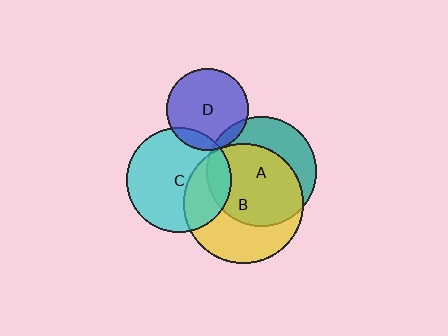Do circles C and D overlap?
Yes.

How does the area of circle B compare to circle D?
Approximately 2.1 times.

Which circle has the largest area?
Circle B (yellow).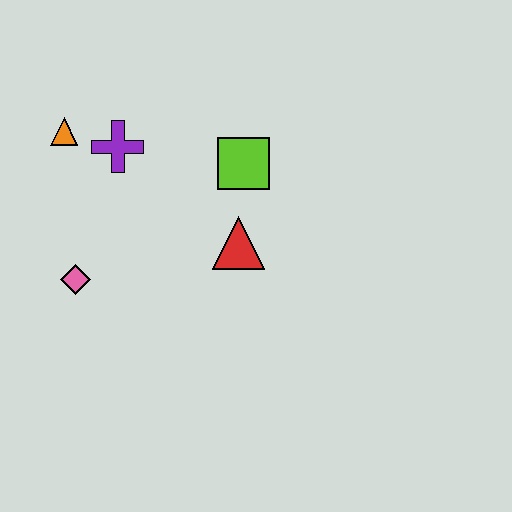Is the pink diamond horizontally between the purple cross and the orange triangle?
Yes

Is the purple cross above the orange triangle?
No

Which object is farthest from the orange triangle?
The red triangle is farthest from the orange triangle.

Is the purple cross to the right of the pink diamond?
Yes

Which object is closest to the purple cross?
The orange triangle is closest to the purple cross.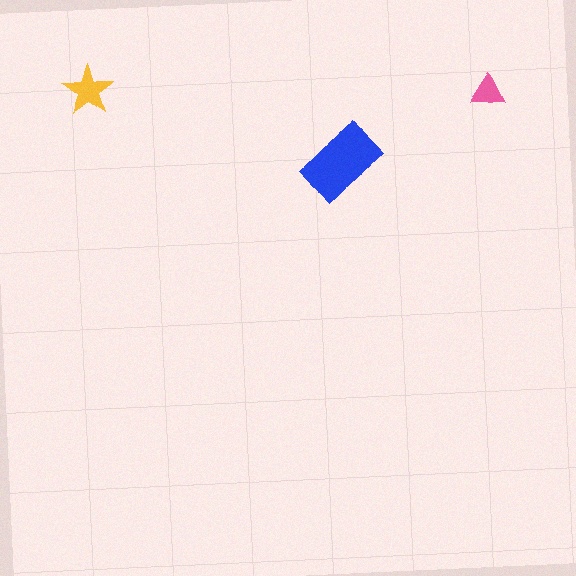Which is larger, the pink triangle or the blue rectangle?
The blue rectangle.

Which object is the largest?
The blue rectangle.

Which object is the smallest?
The pink triangle.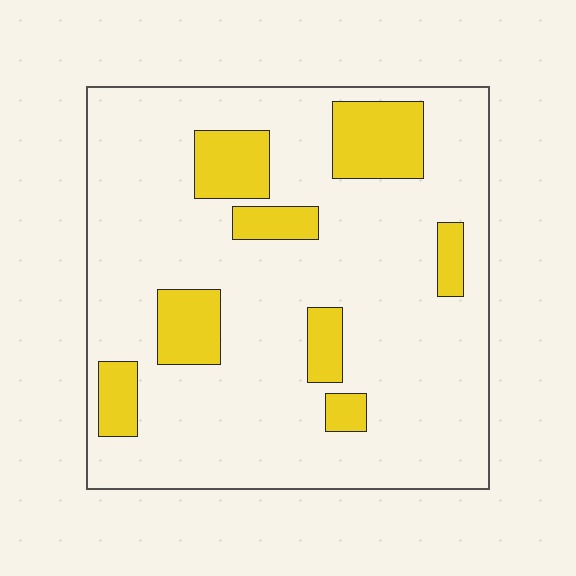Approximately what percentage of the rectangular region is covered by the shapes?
Approximately 20%.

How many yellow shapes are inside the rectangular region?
8.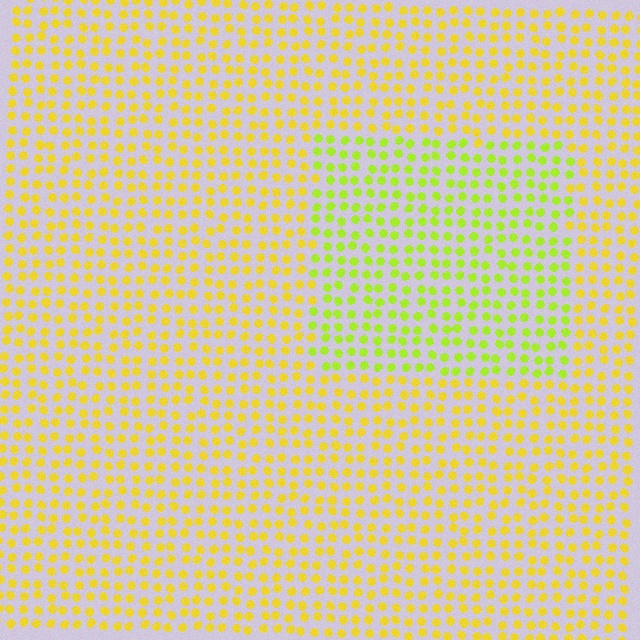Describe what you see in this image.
The image is filled with small yellow elements in a uniform arrangement. A rectangle-shaped region is visible where the elements are tinted to a slightly different hue, forming a subtle color boundary.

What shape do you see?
I see a rectangle.